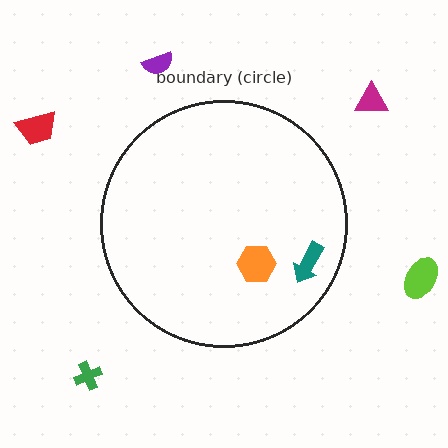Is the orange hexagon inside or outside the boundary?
Inside.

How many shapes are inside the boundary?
2 inside, 5 outside.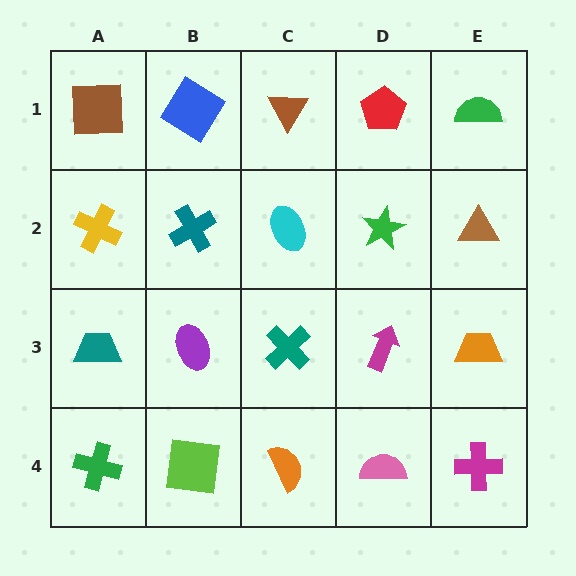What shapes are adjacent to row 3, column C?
A cyan ellipse (row 2, column C), an orange semicircle (row 4, column C), a purple ellipse (row 3, column B), a magenta arrow (row 3, column D).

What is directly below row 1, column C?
A cyan ellipse.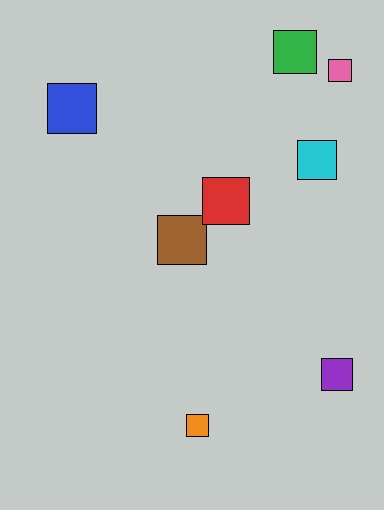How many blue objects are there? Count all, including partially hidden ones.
There is 1 blue object.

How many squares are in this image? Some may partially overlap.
There are 8 squares.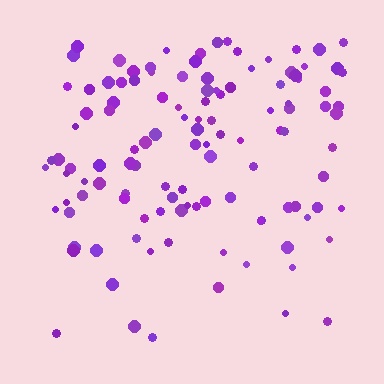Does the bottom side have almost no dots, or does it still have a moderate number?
Still a moderate number, just noticeably fewer than the top.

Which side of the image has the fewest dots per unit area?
The bottom.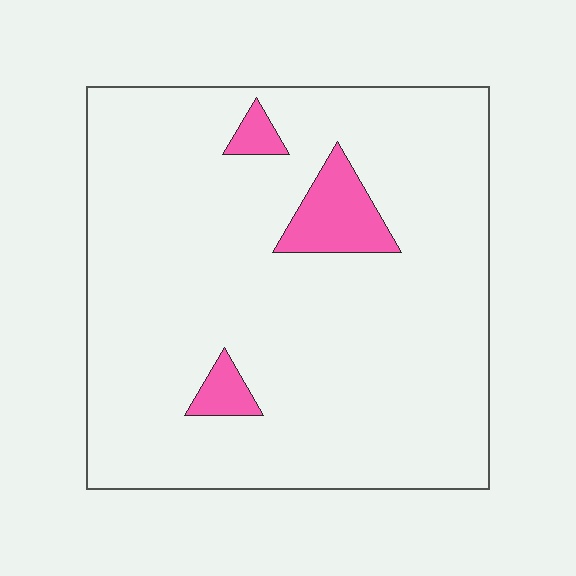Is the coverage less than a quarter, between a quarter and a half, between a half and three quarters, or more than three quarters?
Less than a quarter.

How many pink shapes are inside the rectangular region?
3.